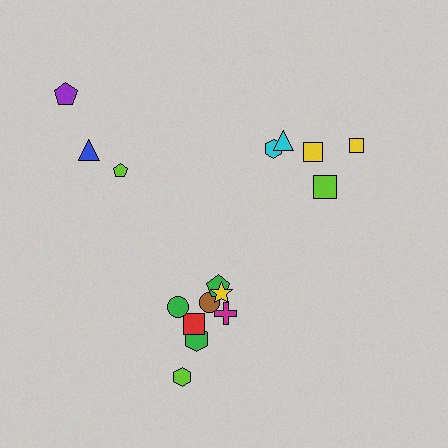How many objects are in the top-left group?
There are 3 objects.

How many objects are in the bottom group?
There are 8 objects.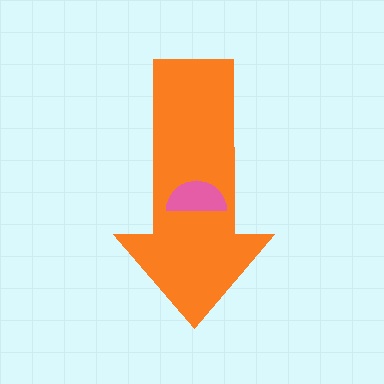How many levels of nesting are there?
2.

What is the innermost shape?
The pink semicircle.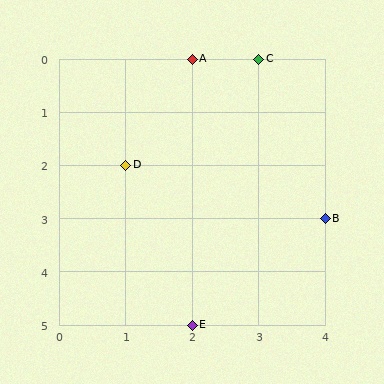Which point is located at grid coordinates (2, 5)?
Point E is at (2, 5).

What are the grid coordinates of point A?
Point A is at grid coordinates (2, 0).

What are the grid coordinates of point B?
Point B is at grid coordinates (4, 3).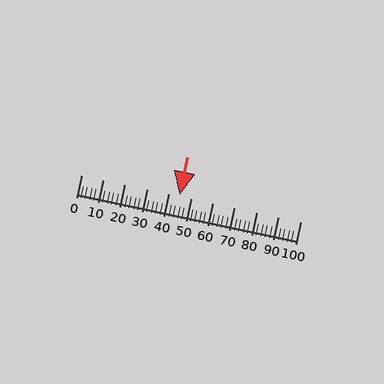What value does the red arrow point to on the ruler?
The red arrow points to approximately 45.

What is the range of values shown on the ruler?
The ruler shows values from 0 to 100.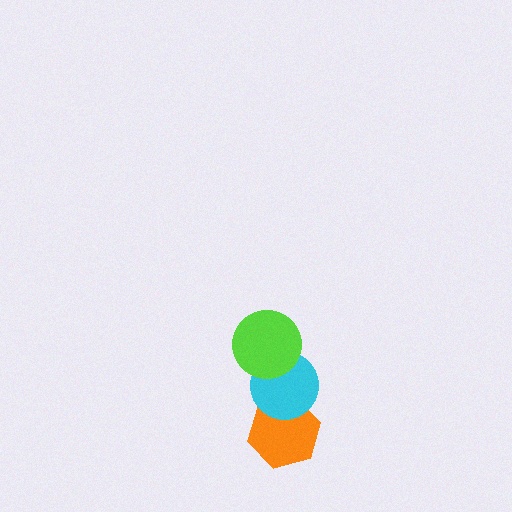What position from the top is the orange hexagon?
The orange hexagon is 3rd from the top.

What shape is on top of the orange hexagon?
The cyan circle is on top of the orange hexagon.